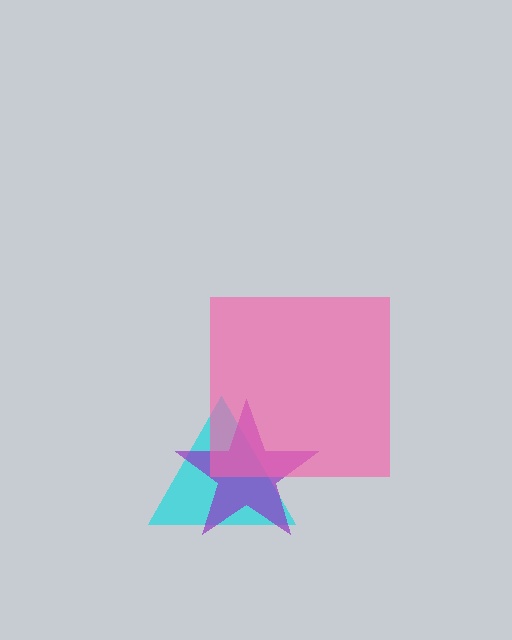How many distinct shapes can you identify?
There are 3 distinct shapes: a cyan triangle, a purple star, a pink square.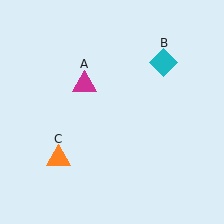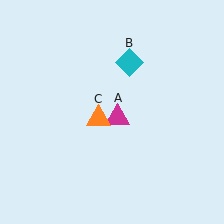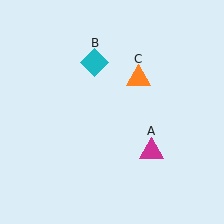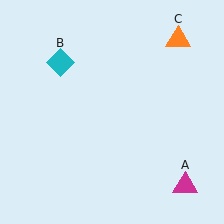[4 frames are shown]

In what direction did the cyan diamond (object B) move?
The cyan diamond (object B) moved left.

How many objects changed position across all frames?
3 objects changed position: magenta triangle (object A), cyan diamond (object B), orange triangle (object C).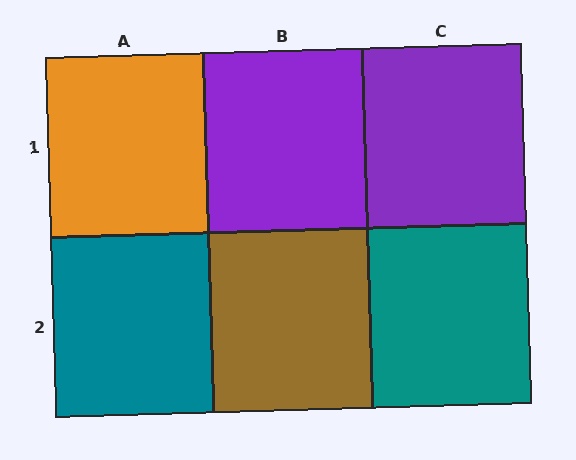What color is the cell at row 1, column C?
Purple.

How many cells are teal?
2 cells are teal.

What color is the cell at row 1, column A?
Orange.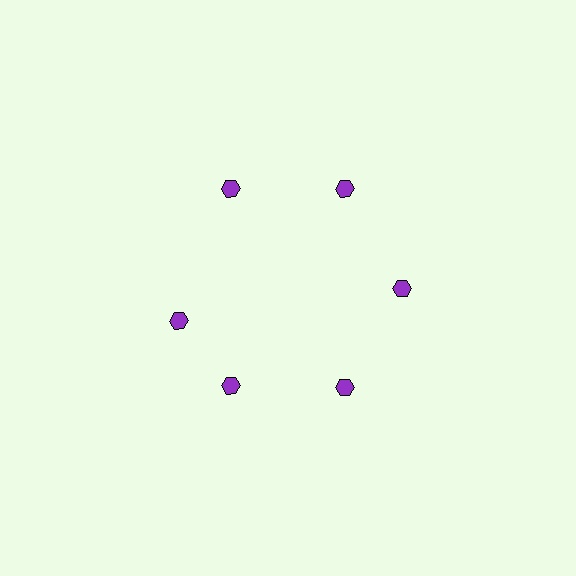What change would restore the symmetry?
The symmetry would be restored by rotating it back into even spacing with its neighbors so that all 6 hexagons sit at equal angles and equal distance from the center.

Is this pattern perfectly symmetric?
No. The 6 purple hexagons are arranged in a ring, but one element near the 9 o'clock position is rotated out of alignment along the ring, breaking the 6-fold rotational symmetry.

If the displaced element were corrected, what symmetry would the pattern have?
It would have 6-fold rotational symmetry — the pattern would map onto itself every 60 degrees.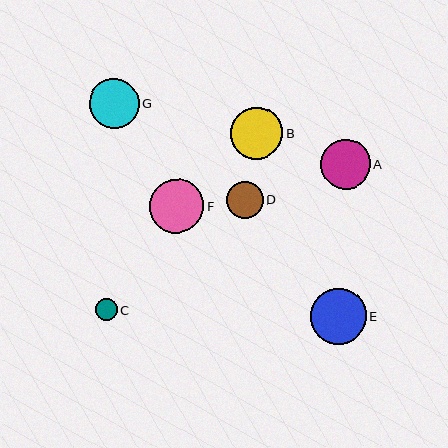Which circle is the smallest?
Circle C is the smallest with a size of approximately 22 pixels.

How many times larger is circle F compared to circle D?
Circle F is approximately 1.5 times the size of circle D.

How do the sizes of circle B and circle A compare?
Circle B and circle A are approximately the same size.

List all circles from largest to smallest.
From largest to smallest: E, F, B, A, G, D, C.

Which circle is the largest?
Circle E is the largest with a size of approximately 56 pixels.